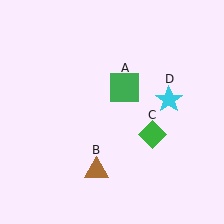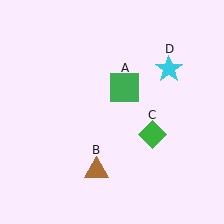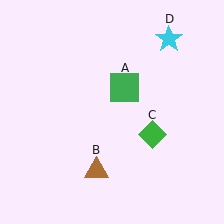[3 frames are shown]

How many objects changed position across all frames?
1 object changed position: cyan star (object D).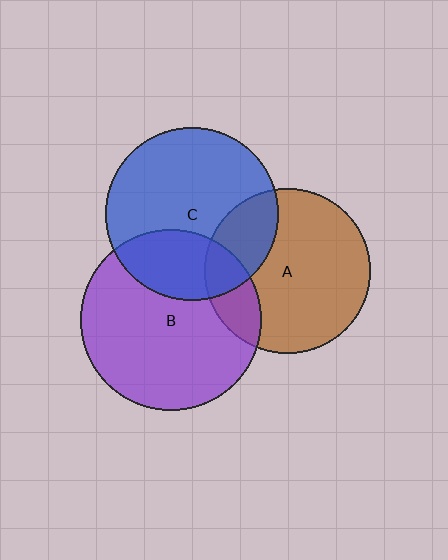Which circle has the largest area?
Circle B (purple).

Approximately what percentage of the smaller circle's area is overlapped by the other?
Approximately 20%.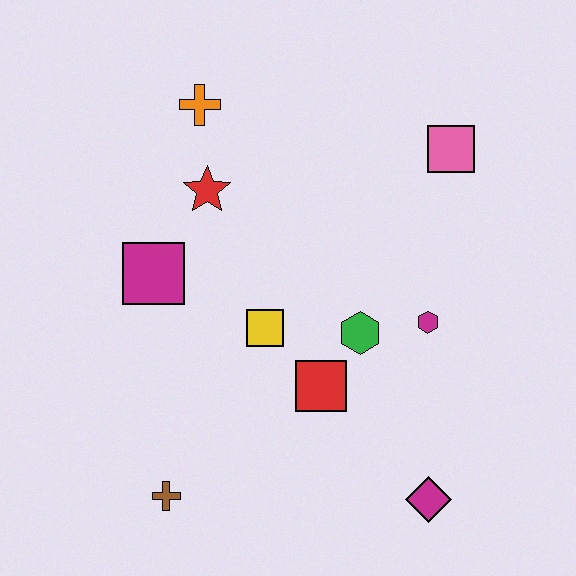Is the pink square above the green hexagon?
Yes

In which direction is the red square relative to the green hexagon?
The red square is below the green hexagon.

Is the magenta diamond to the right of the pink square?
No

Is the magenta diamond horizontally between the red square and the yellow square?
No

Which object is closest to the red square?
The green hexagon is closest to the red square.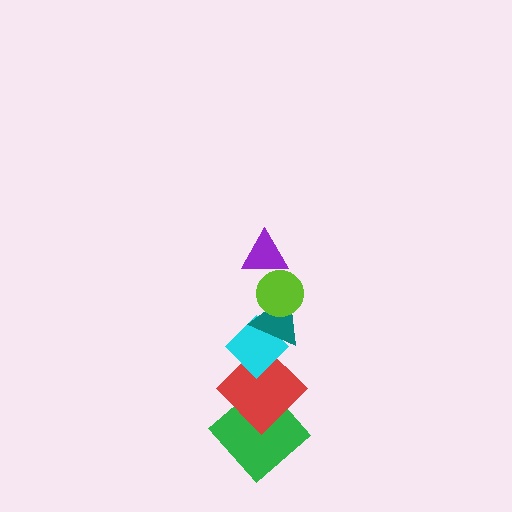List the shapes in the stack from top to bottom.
From top to bottom: the purple triangle, the lime circle, the teal triangle, the cyan diamond, the red diamond, the green diamond.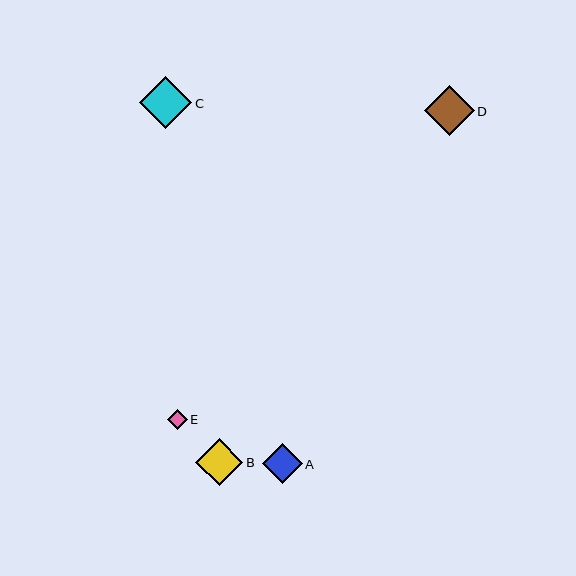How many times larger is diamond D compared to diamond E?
Diamond D is approximately 2.5 times the size of diamond E.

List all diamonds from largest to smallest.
From largest to smallest: C, D, B, A, E.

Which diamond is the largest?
Diamond C is the largest with a size of approximately 52 pixels.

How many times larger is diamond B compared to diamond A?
Diamond B is approximately 1.2 times the size of diamond A.